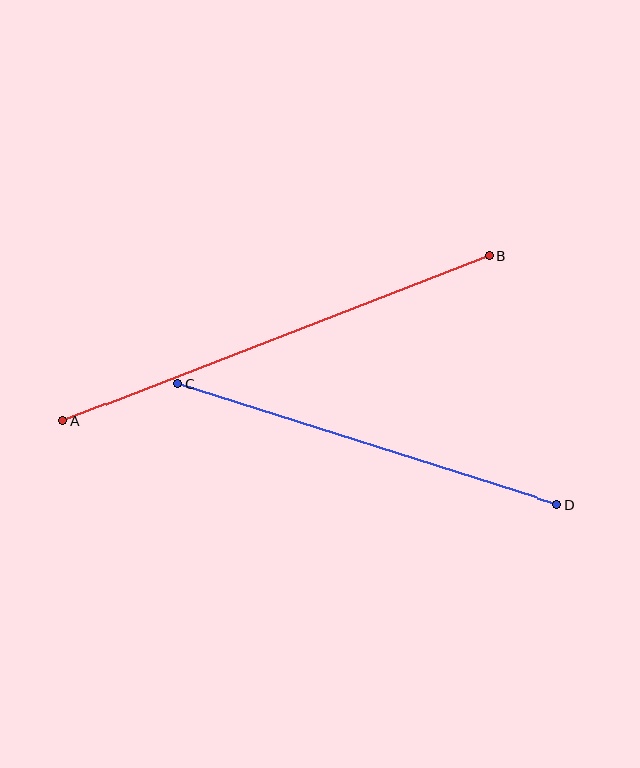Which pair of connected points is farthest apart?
Points A and B are farthest apart.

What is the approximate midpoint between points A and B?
The midpoint is at approximately (276, 339) pixels.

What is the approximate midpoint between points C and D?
The midpoint is at approximately (367, 444) pixels.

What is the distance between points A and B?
The distance is approximately 458 pixels.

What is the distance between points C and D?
The distance is approximately 398 pixels.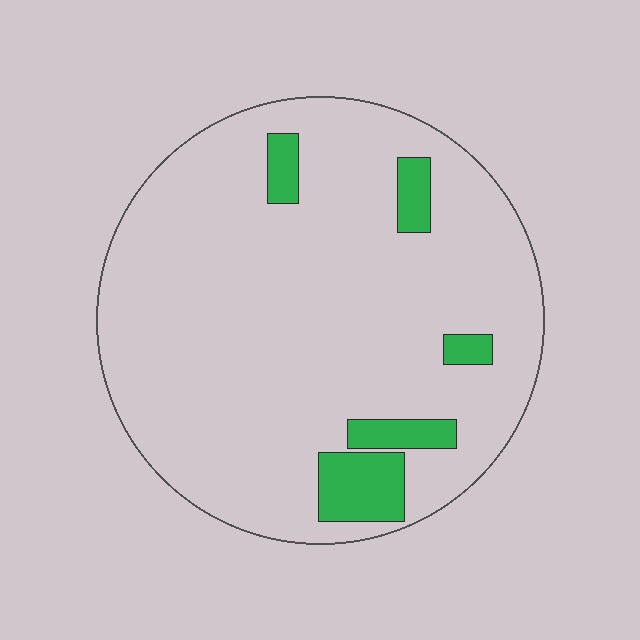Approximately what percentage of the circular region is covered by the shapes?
Approximately 10%.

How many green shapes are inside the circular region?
5.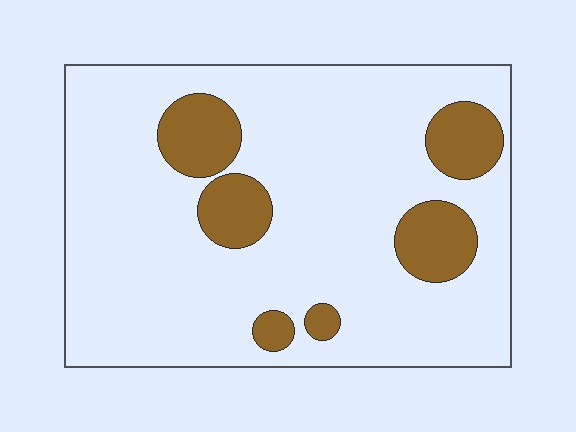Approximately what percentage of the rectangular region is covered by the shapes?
Approximately 15%.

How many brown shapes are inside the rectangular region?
6.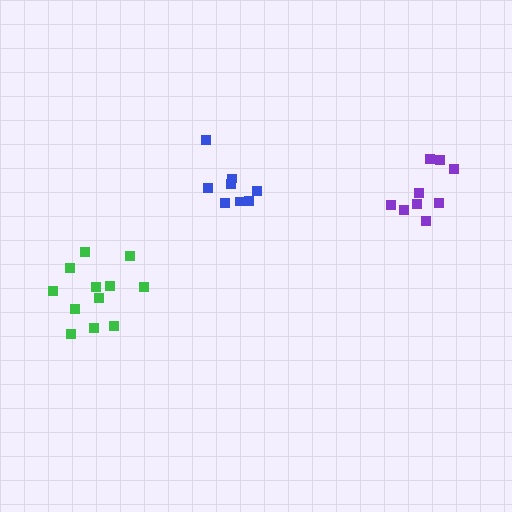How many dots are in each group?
Group 1: 12 dots, Group 2: 8 dots, Group 3: 9 dots (29 total).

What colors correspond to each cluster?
The clusters are colored: green, blue, purple.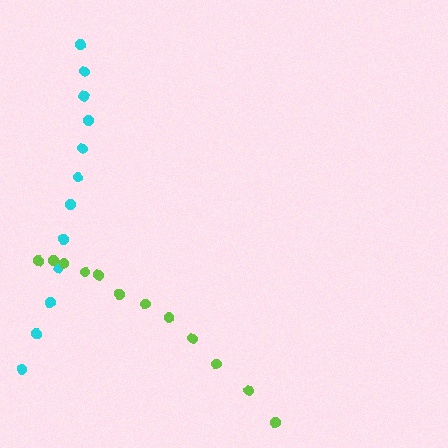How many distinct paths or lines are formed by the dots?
There are 2 distinct paths.